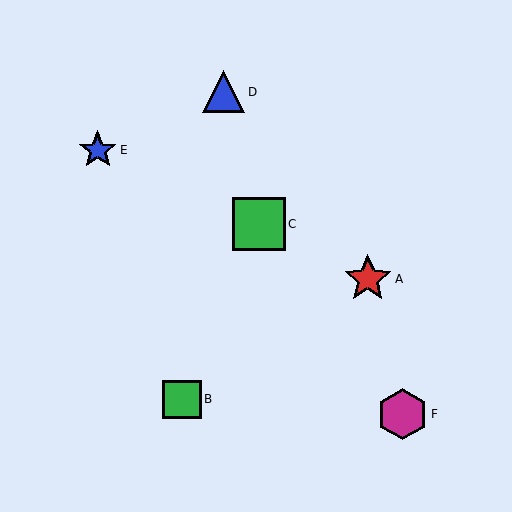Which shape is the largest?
The green square (labeled C) is the largest.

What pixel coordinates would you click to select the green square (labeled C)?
Click at (259, 224) to select the green square C.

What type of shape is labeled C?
Shape C is a green square.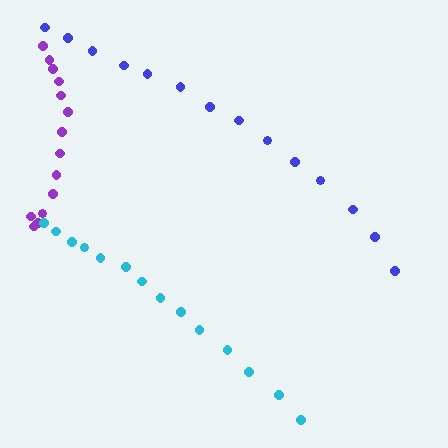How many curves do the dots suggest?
There are 3 distinct paths.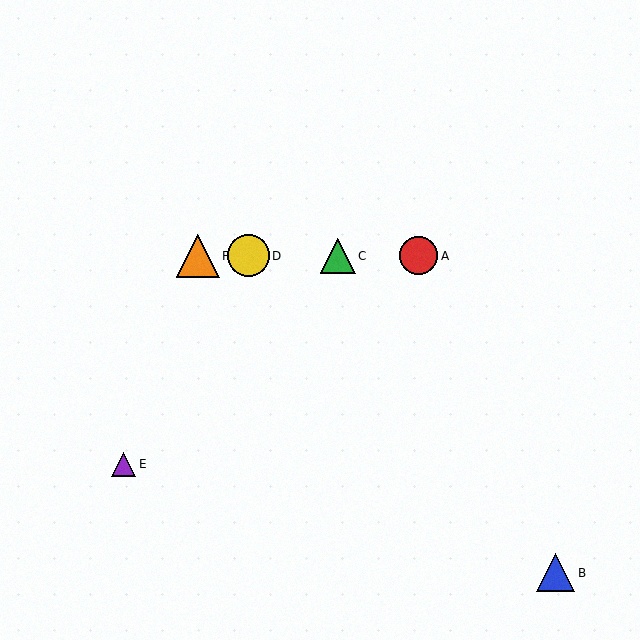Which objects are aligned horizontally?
Objects A, C, D, F are aligned horizontally.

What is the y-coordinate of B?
Object B is at y≈573.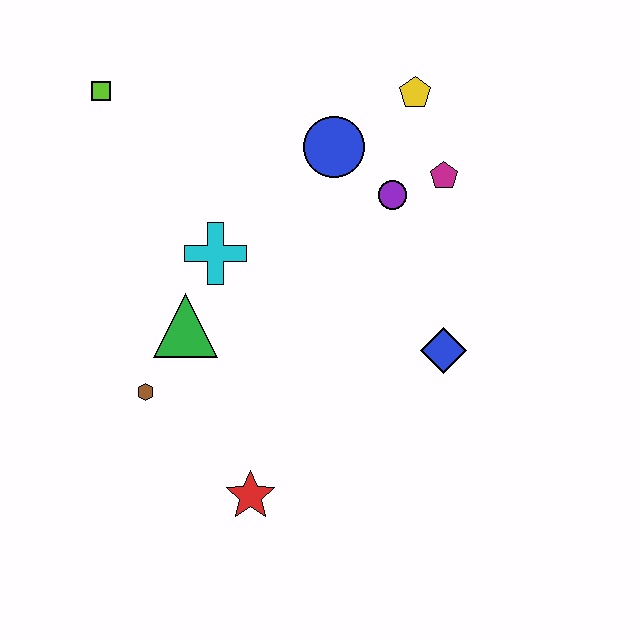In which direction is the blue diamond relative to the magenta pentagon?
The blue diamond is below the magenta pentagon.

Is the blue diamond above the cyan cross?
No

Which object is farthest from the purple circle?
The red star is farthest from the purple circle.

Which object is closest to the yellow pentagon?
The magenta pentagon is closest to the yellow pentagon.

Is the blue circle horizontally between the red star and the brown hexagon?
No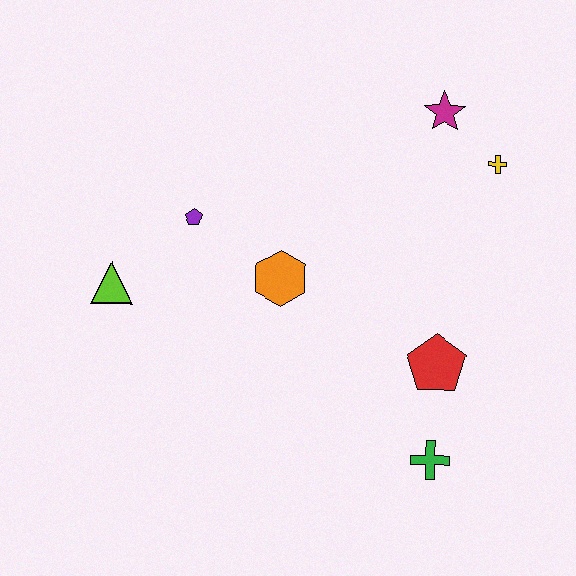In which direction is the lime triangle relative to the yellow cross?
The lime triangle is to the left of the yellow cross.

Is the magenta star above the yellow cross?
Yes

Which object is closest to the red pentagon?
The green cross is closest to the red pentagon.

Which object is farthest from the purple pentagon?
The green cross is farthest from the purple pentagon.